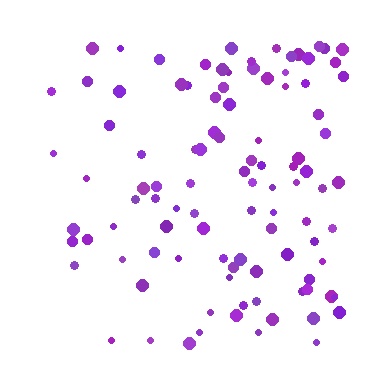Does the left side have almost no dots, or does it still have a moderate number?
Still a moderate number, just noticeably fewer than the right.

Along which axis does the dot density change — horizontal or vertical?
Horizontal.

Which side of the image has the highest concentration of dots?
The right.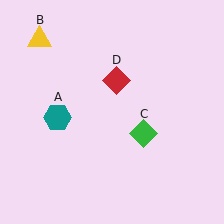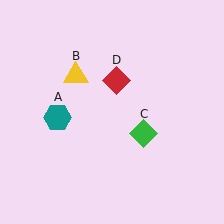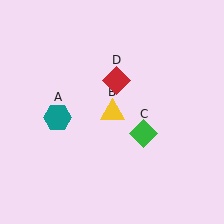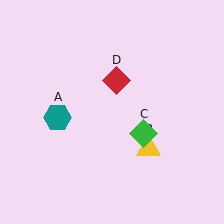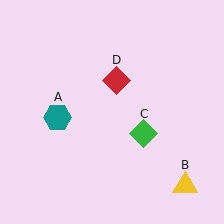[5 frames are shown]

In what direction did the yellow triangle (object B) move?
The yellow triangle (object B) moved down and to the right.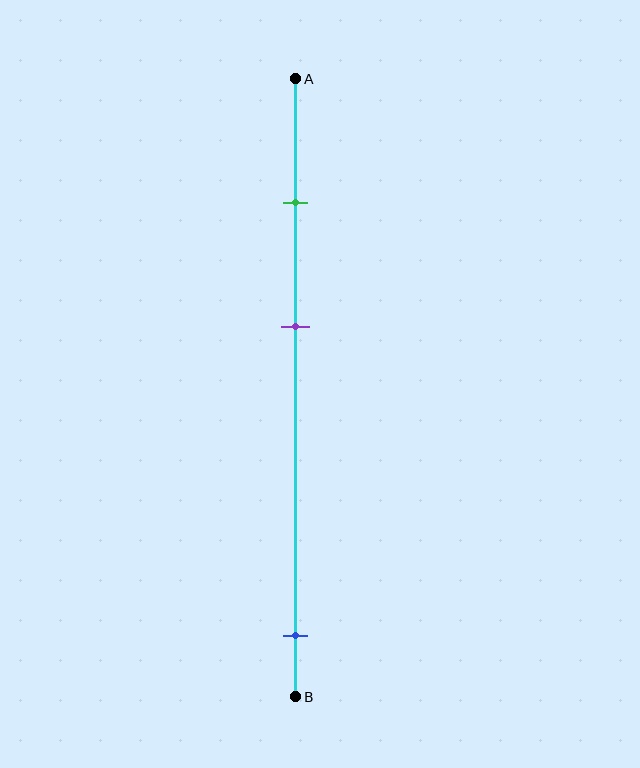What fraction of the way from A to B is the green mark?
The green mark is approximately 20% (0.2) of the way from A to B.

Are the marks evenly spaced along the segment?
No, the marks are not evenly spaced.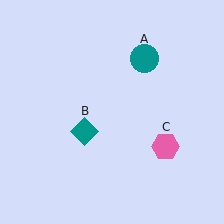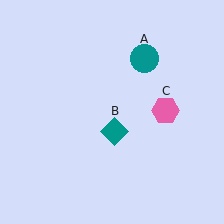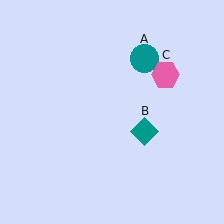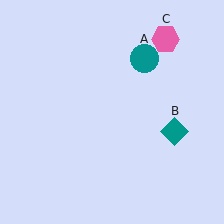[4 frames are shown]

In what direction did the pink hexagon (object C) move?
The pink hexagon (object C) moved up.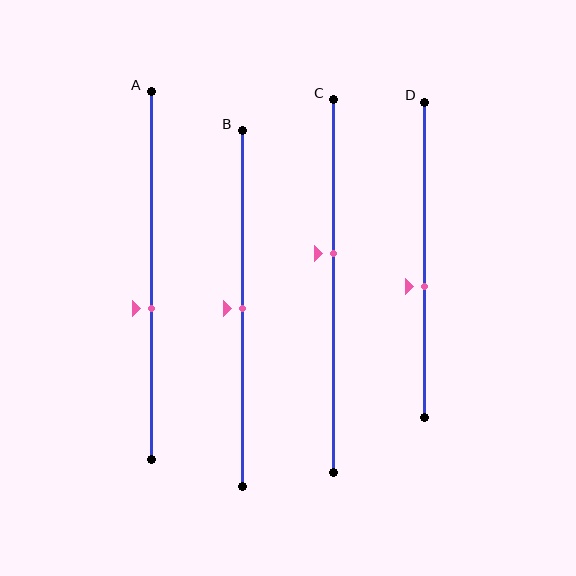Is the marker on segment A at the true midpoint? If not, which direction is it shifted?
No, the marker on segment A is shifted downward by about 9% of the segment length.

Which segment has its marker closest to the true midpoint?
Segment B has its marker closest to the true midpoint.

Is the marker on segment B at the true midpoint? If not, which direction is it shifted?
Yes, the marker on segment B is at the true midpoint.